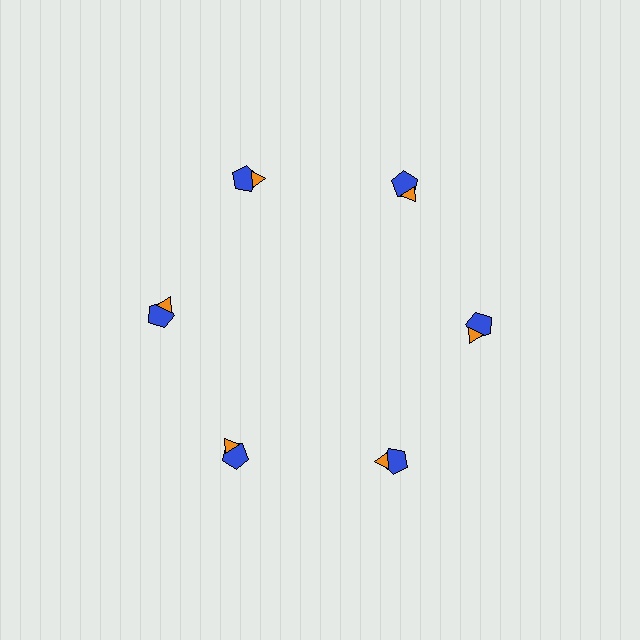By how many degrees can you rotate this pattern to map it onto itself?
The pattern maps onto itself every 60 degrees of rotation.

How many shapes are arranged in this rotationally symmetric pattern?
There are 12 shapes, arranged in 6 groups of 2.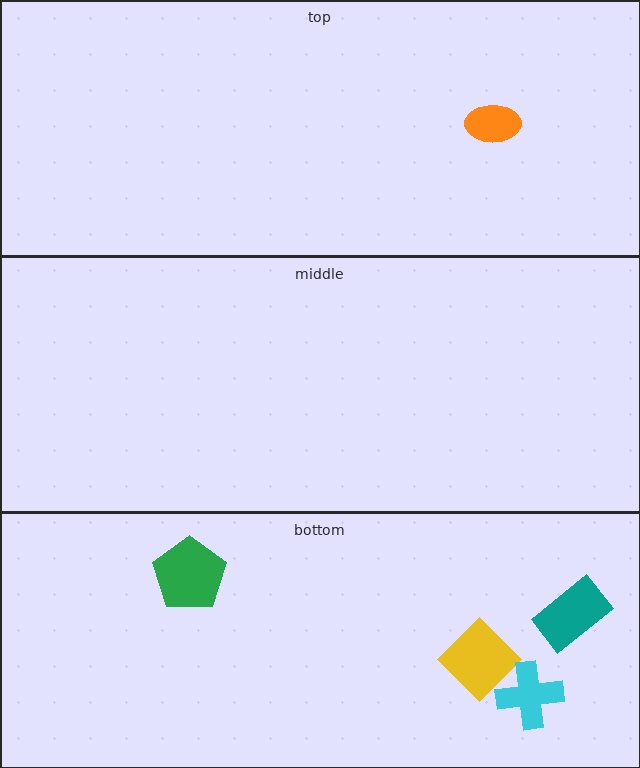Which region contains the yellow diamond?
The bottom region.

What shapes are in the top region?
The orange ellipse.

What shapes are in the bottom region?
The green pentagon, the yellow diamond, the teal rectangle, the cyan cross.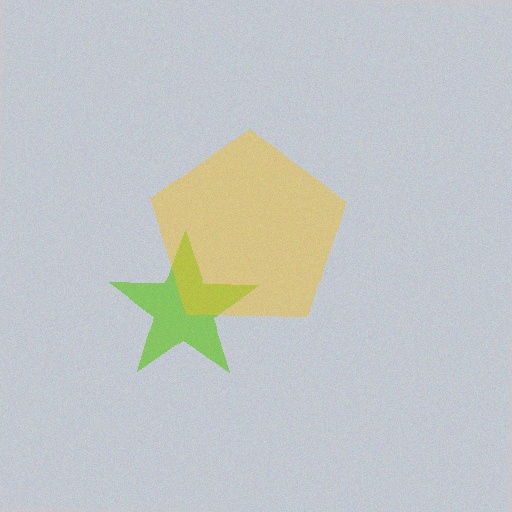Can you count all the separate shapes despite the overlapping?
Yes, there are 2 separate shapes.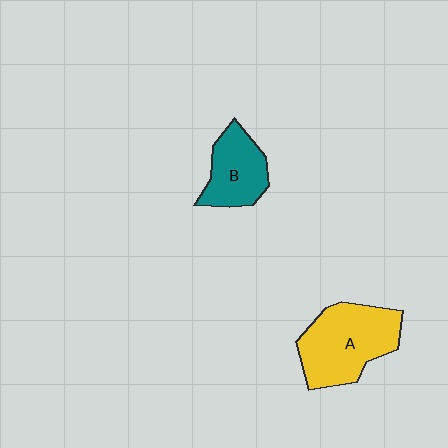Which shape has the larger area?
Shape A (yellow).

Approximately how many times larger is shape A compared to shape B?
Approximately 1.6 times.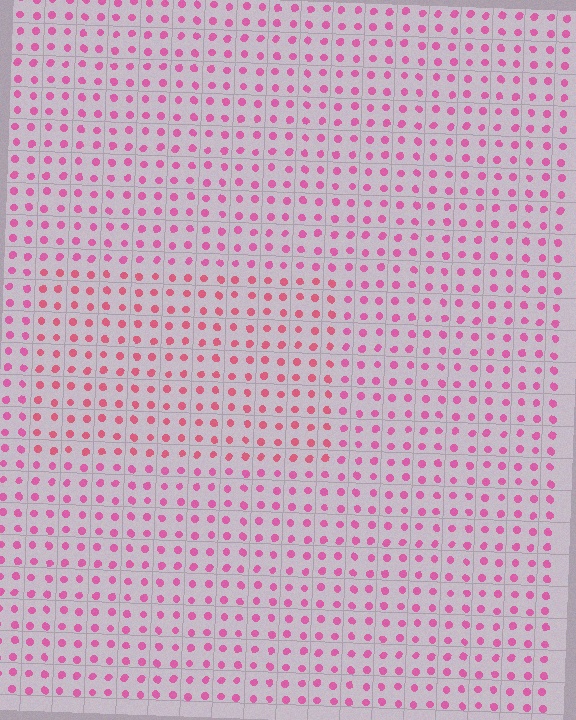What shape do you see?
I see a rectangle.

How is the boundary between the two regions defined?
The boundary is defined purely by a slight shift in hue (about 20 degrees). Spacing, size, and orientation are identical on both sides.